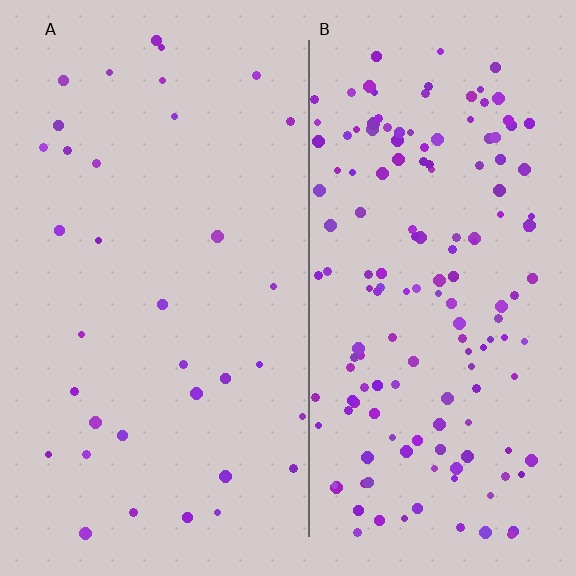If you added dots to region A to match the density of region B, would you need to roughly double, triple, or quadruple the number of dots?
Approximately quadruple.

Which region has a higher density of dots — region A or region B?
B (the right).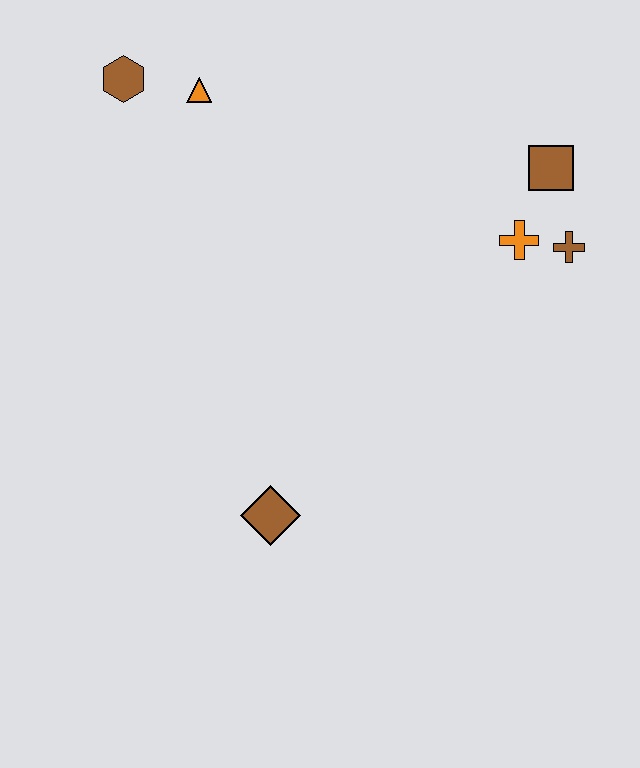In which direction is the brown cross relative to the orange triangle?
The brown cross is to the right of the orange triangle.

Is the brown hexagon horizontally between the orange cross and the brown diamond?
No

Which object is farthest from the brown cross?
The brown hexagon is farthest from the brown cross.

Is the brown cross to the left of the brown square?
No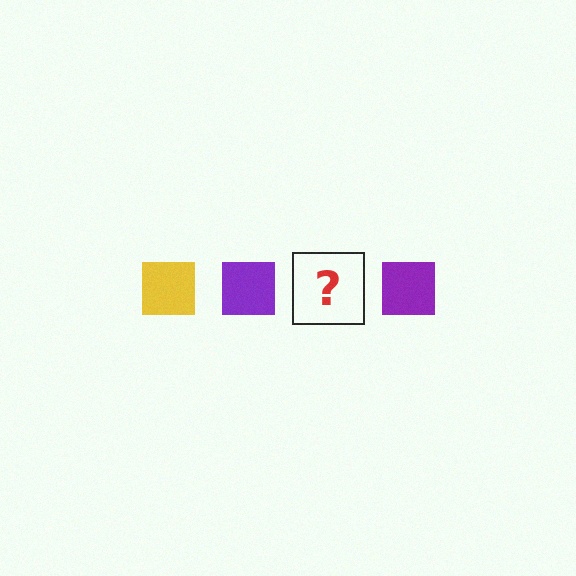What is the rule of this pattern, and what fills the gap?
The rule is that the pattern cycles through yellow, purple squares. The gap should be filled with a yellow square.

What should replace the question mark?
The question mark should be replaced with a yellow square.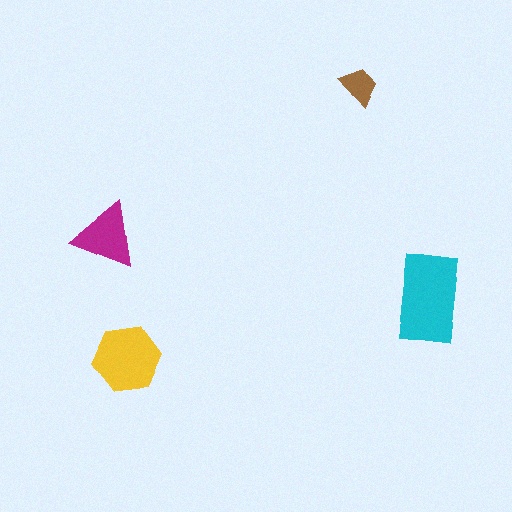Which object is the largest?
The cyan rectangle.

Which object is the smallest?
The brown trapezoid.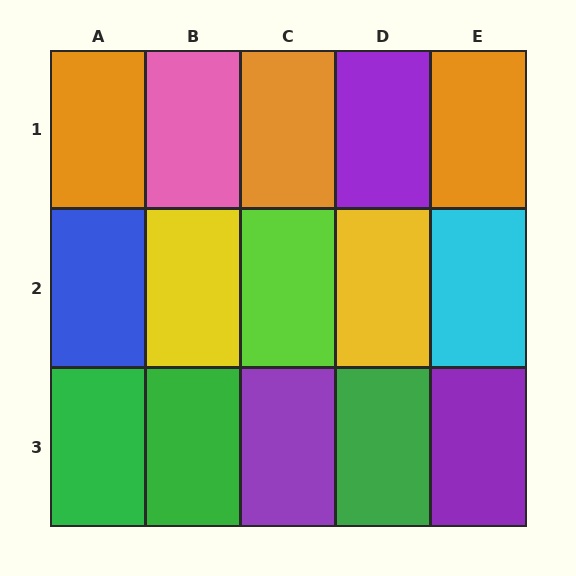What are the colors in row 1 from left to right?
Orange, pink, orange, purple, orange.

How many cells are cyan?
1 cell is cyan.